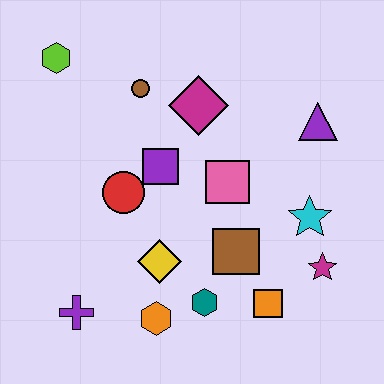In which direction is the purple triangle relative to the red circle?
The purple triangle is to the right of the red circle.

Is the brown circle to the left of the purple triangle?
Yes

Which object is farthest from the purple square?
The magenta star is farthest from the purple square.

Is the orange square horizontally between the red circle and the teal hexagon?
No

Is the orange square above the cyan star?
No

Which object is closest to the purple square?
The red circle is closest to the purple square.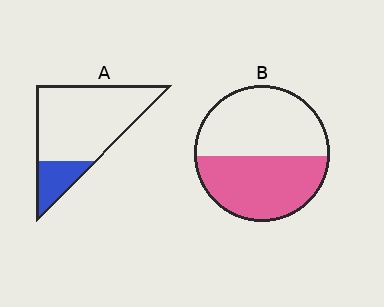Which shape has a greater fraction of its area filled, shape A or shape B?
Shape B.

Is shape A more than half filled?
No.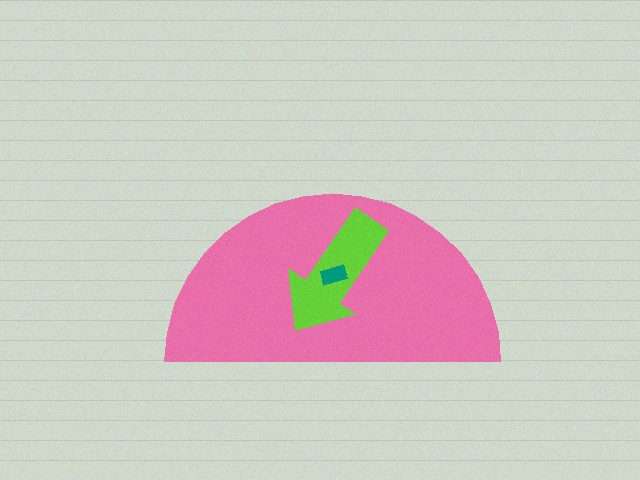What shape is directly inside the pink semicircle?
The lime arrow.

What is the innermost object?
The teal rectangle.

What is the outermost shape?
The pink semicircle.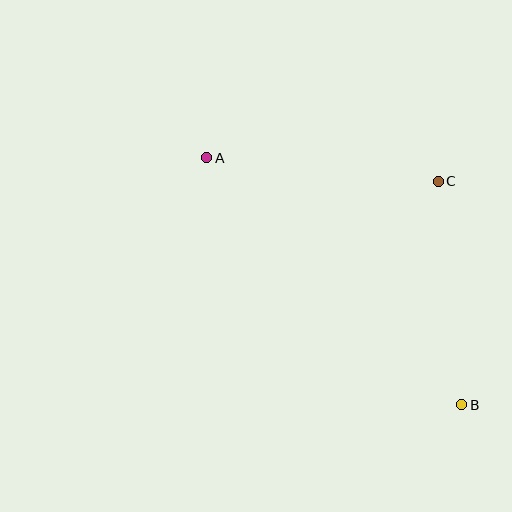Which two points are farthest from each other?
Points A and B are farthest from each other.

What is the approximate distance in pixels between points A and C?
The distance between A and C is approximately 233 pixels.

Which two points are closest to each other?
Points B and C are closest to each other.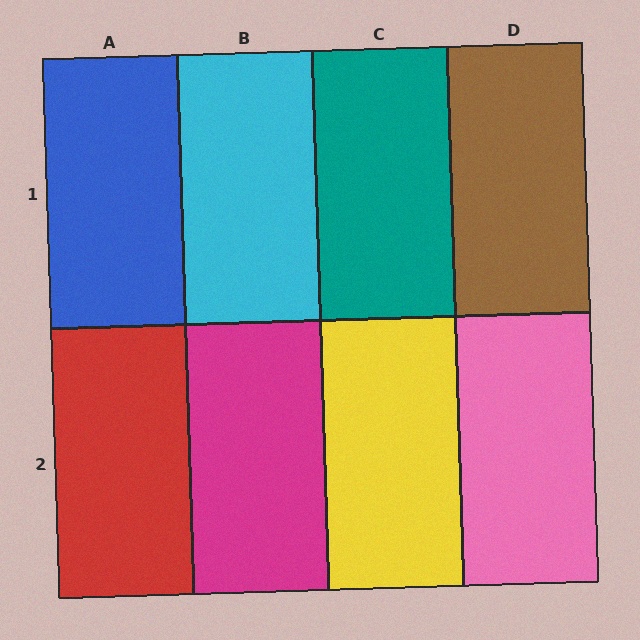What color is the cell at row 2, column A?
Red.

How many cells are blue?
1 cell is blue.